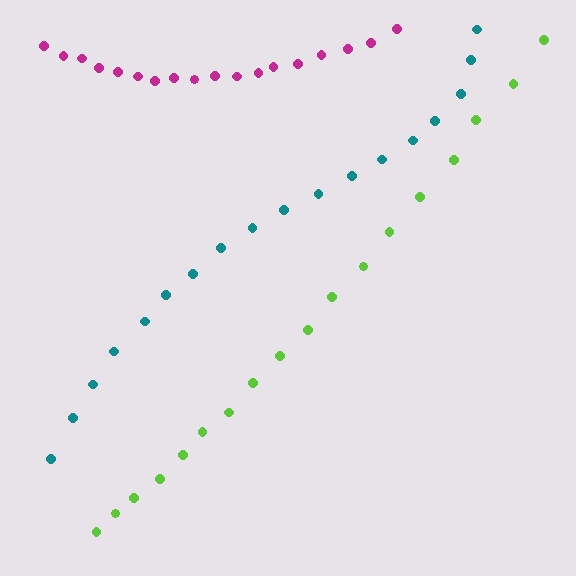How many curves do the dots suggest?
There are 3 distinct paths.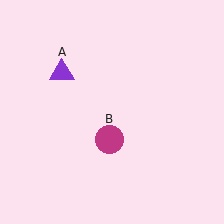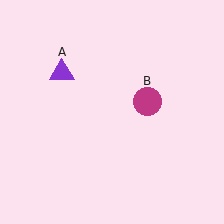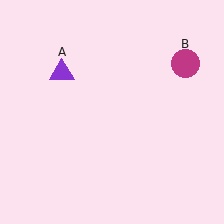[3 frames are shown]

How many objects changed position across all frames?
1 object changed position: magenta circle (object B).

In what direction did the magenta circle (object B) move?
The magenta circle (object B) moved up and to the right.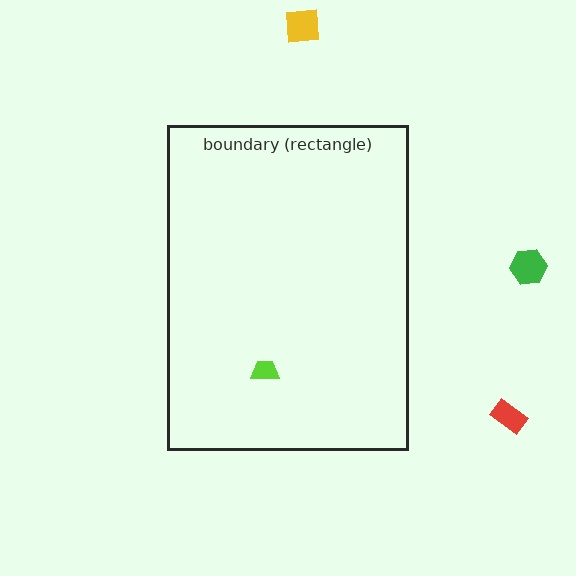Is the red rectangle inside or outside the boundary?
Outside.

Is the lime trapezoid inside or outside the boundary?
Inside.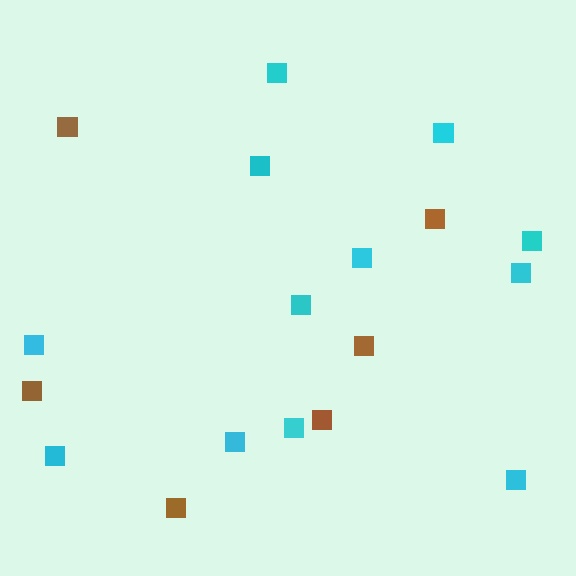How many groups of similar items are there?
There are 2 groups: one group of brown squares (6) and one group of cyan squares (12).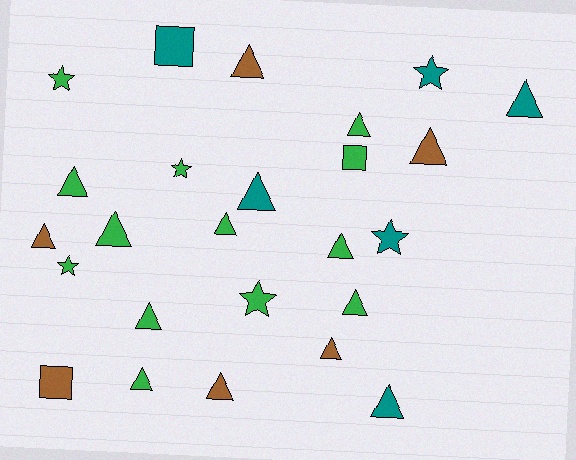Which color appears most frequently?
Green, with 13 objects.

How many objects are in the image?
There are 25 objects.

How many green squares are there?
There is 1 green square.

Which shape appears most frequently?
Triangle, with 16 objects.